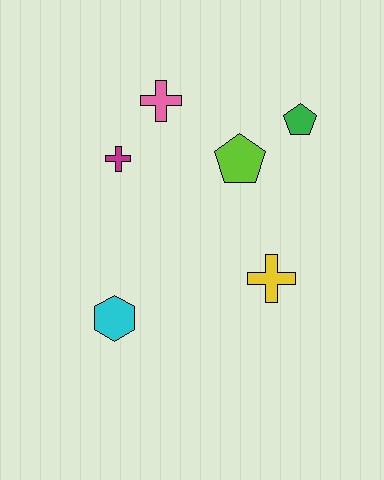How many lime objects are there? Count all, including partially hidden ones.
There is 1 lime object.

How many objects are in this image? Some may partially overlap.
There are 6 objects.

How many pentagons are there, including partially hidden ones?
There are 2 pentagons.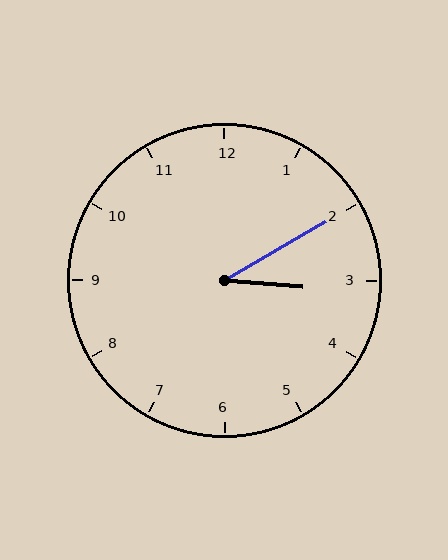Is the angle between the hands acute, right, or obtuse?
It is acute.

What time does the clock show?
3:10.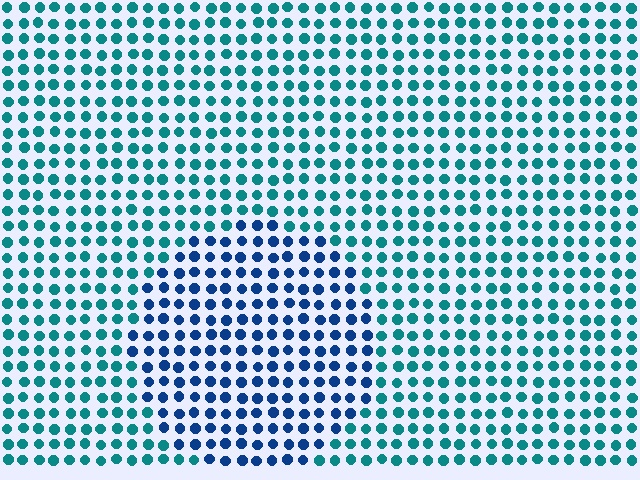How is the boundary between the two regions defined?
The boundary is defined purely by a slight shift in hue (about 38 degrees). Spacing, size, and orientation are identical on both sides.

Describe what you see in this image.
The image is filled with small teal elements in a uniform arrangement. A circle-shaped region is visible where the elements are tinted to a slightly different hue, forming a subtle color boundary.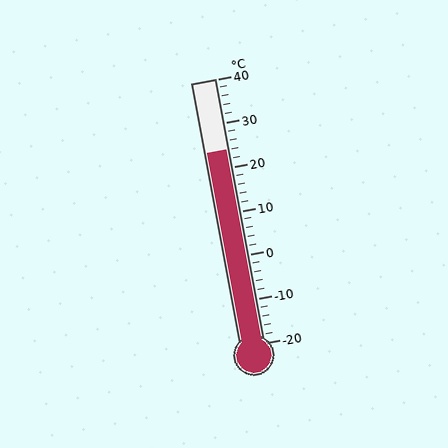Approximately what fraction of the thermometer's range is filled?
The thermometer is filled to approximately 75% of its range.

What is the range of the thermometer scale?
The thermometer scale ranges from -20°C to 40°C.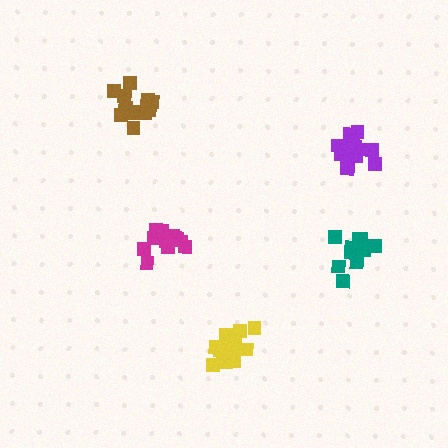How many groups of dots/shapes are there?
There are 5 groups.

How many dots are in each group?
Group 1: 14 dots, Group 2: 14 dots, Group 3: 15 dots, Group 4: 14 dots, Group 5: 10 dots (67 total).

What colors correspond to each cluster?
The clusters are colored: magenta, brown, purple, yellow, teal.